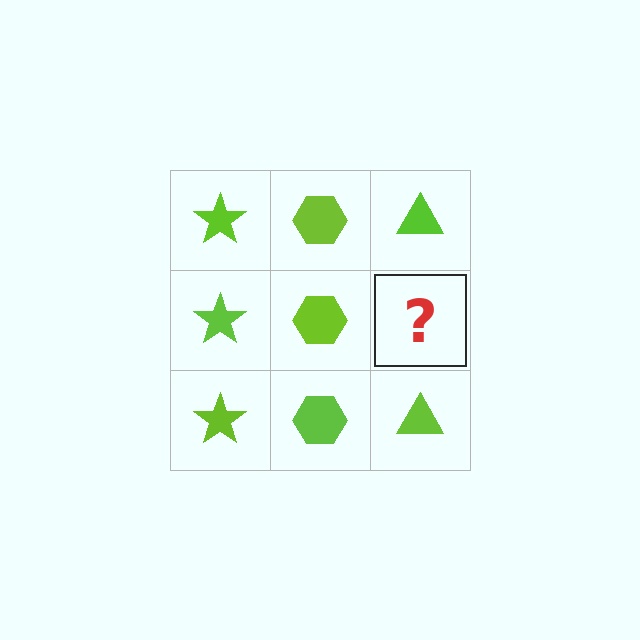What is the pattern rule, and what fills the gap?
The rule is that each column has a consistent shape. The gap should be filled with a lime triangle.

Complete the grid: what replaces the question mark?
The question mark should be replaced with a lime triangle.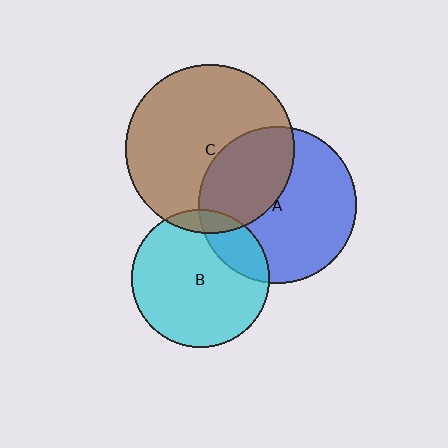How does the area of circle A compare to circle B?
Approximately 1.3 times.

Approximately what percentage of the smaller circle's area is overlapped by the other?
Approximately 10%.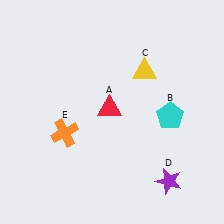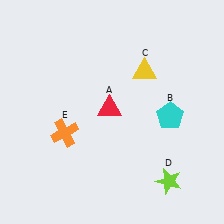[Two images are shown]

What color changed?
The star (D) changed from purple in Image 1 to lime in Image 2.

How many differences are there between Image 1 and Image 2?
There is 1 difference between the two images.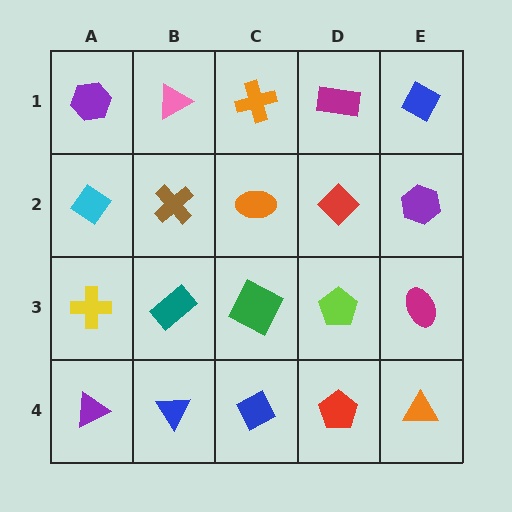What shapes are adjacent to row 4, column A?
A yellow cross (row 3, column A), a blue triangle (row 4, column B).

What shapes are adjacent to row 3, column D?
A red diamond (row 2, column D), a red pentagon (row 4, column D), a green square (row 3, column C), a magenta ellipse (row 3, column E).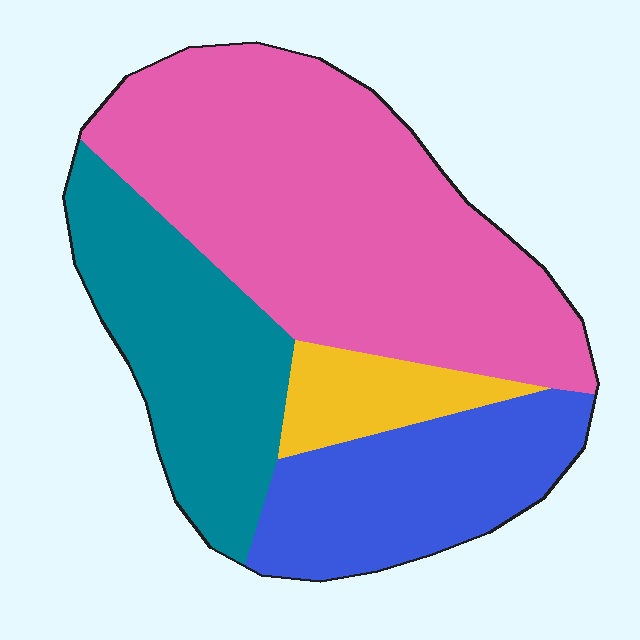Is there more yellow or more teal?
Teal.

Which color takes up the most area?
Pink, at roughly 50%.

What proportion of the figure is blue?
Blue takes up about one fifth (1/5) of the figure.